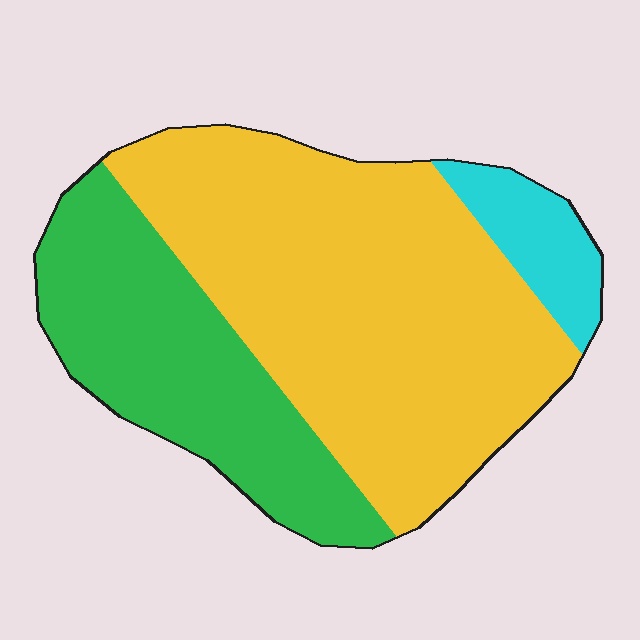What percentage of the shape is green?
Green covers 31% of the shape.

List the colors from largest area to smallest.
From largest to smallest: yellow, green, cyan.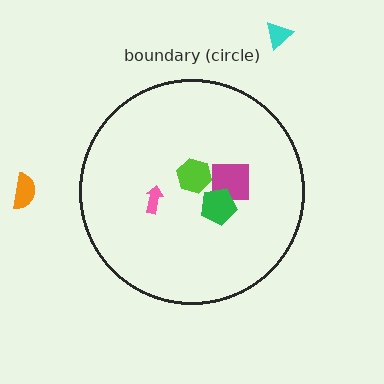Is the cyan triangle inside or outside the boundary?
Outside.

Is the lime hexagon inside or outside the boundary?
Inside.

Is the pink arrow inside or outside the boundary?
Inside.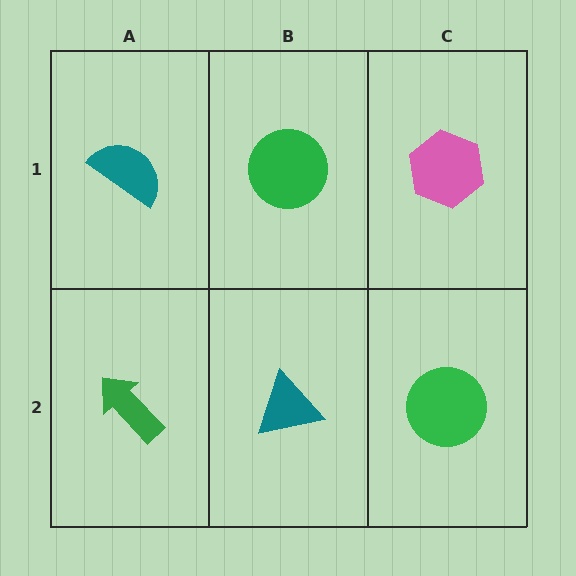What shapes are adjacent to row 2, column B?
A green circle (row 1, column B), a green arrow (row 2, column A), a green circle (row 2, column C).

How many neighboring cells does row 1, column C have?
2.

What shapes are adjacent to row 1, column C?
A green circle (row 2, column C), a green circle (row 1, column B).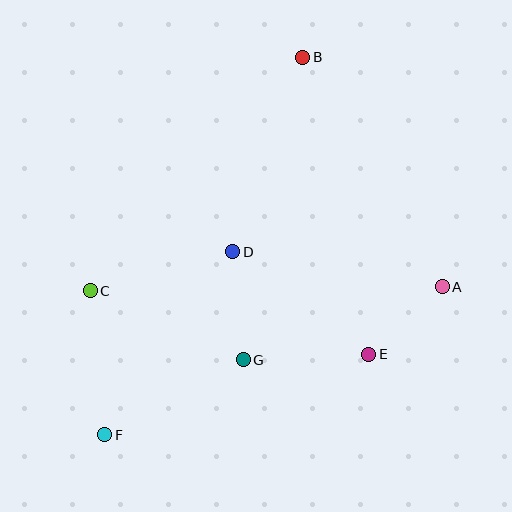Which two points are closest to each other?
Points A and E are closest to each other.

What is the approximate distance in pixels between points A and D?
The distance between A and D is approximately 213 pixels.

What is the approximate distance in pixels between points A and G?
The distance between A and G is approximately 212 pixels.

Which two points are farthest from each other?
Points B and F are farthest from each other.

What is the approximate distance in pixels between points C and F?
The distance between C and F is approximately 145 pixels.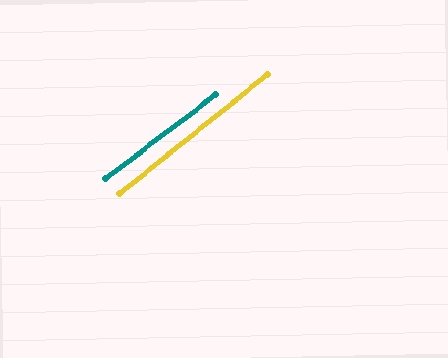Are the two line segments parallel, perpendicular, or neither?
Parallel — their directions differ by only 1.8°.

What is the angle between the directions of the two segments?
Approximately 2 degrees.